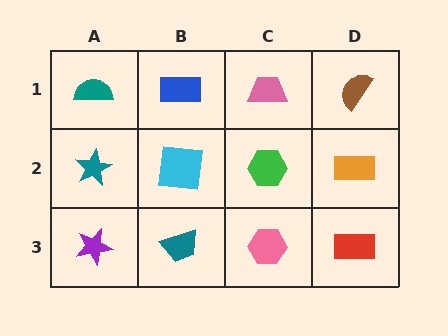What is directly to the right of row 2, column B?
A green hexagon.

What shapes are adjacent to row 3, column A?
A teal star (row 2, column A), a teal trapezoid (row 3, column B).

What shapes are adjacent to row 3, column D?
An orange rectangle (row 2, column D), a pink hexagon (row 3, column C).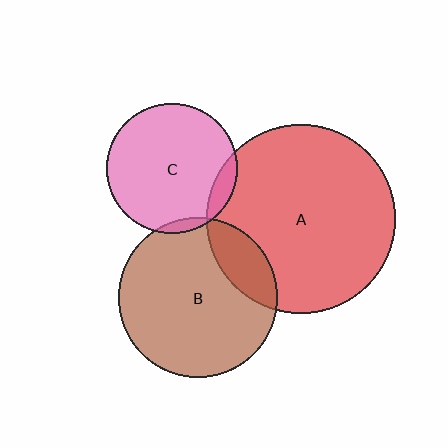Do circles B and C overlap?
Yes.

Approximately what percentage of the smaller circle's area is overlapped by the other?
Approximately 5%.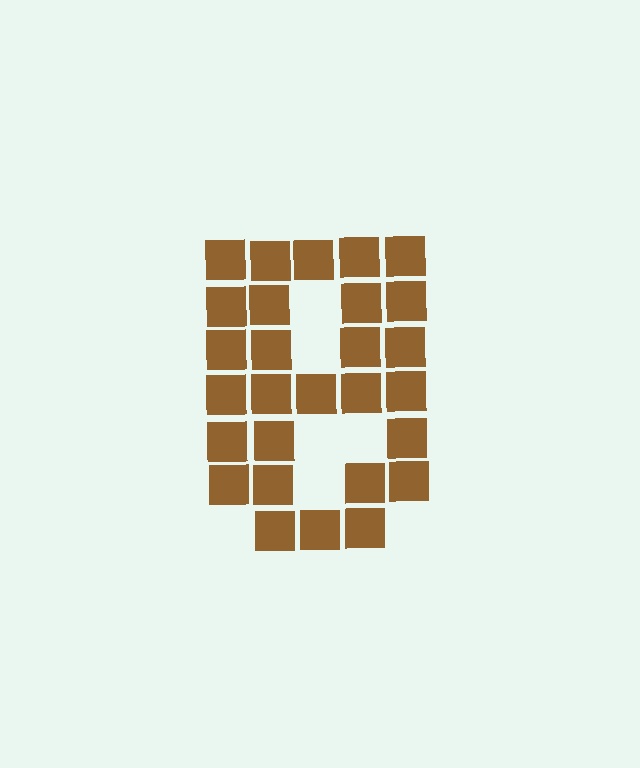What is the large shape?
The large shape is the digit 8.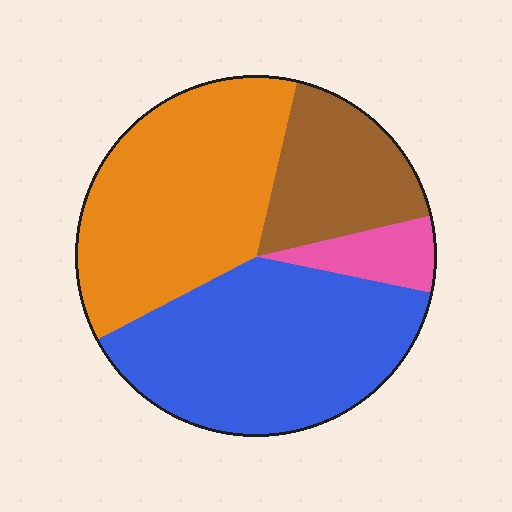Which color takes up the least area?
Pink, at roughly 5%.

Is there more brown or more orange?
Orange.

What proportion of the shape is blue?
Blue covers around 40% of the shape.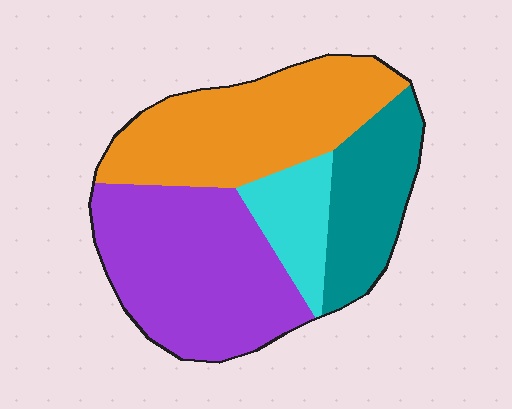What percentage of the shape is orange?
Orange covers around 35% of the shape.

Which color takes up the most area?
Purple, at roughly 35%.